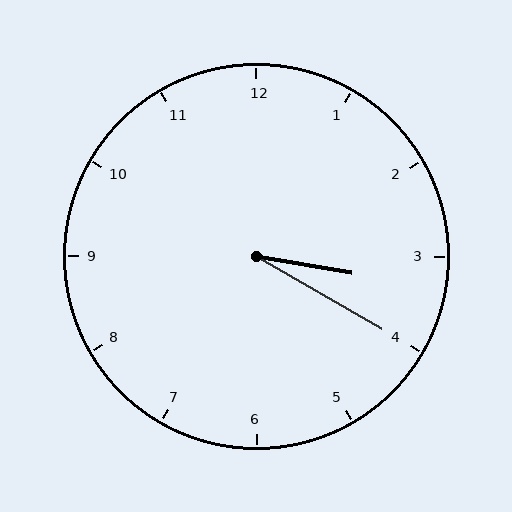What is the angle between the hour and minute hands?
Approximately 20 degrees.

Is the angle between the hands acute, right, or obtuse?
It is acute.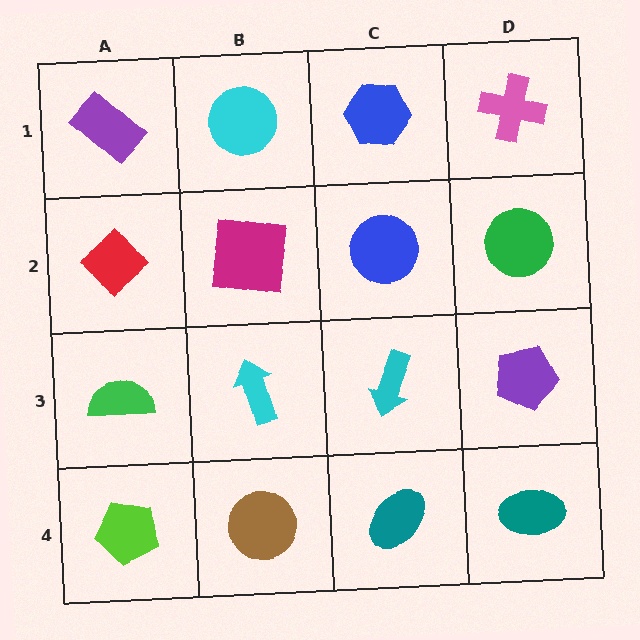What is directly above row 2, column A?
A purple rectangle.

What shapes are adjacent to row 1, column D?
A green circle (row 2, column D), a blue hexagon (row 1, column C).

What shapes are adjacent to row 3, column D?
A green circle (row 2, column D), a teal ellipse (row 4, column D), a cyan arrow (row 3, column C).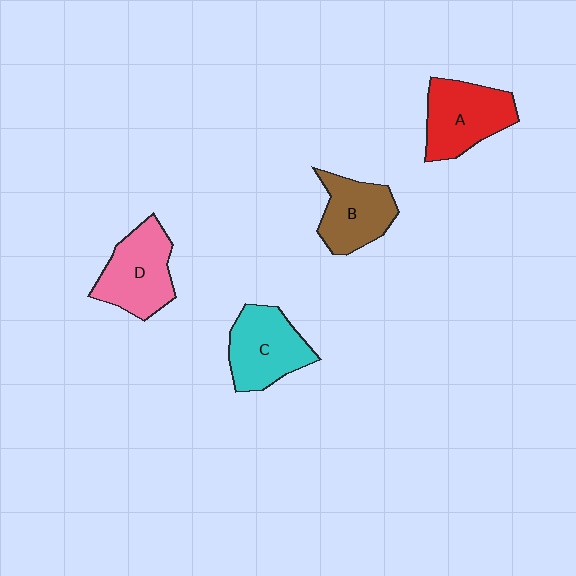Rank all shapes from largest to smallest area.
From largest to smallest: A (red), D (pink), C (cyan), B (brown).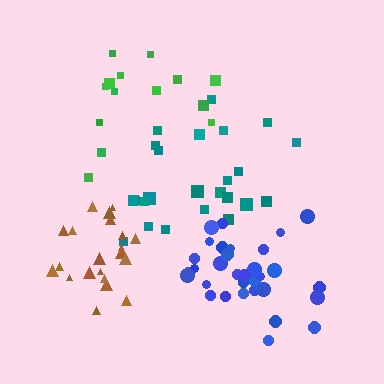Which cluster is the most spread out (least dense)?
Green.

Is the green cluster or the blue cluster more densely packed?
Blue.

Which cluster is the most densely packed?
Brown.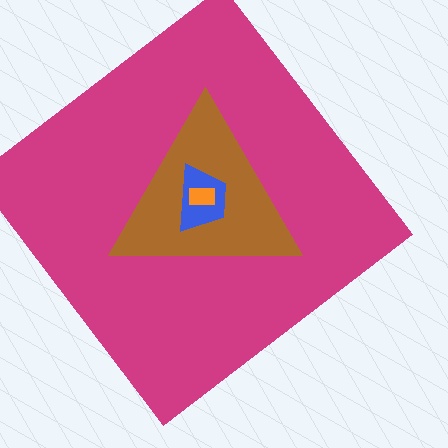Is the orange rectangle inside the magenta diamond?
Yes.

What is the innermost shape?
The orange rectangle.